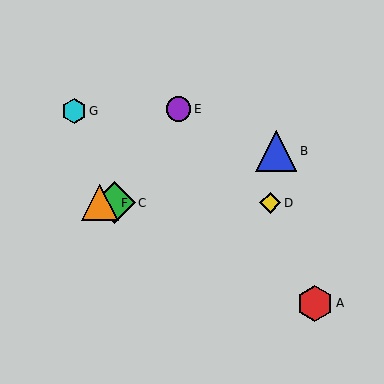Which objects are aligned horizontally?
Objects C, D, F are aligned horizontally.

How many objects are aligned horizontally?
3 objects (C, D, F) are aligned horizontally.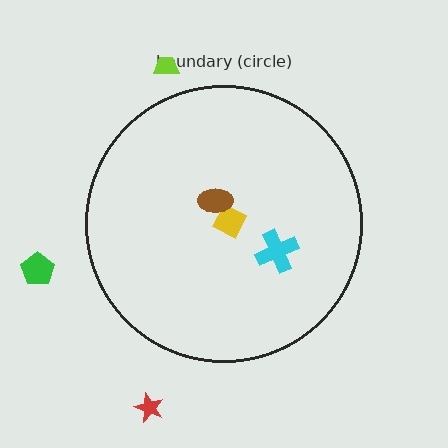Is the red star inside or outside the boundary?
Outside.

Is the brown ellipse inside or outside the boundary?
Inside.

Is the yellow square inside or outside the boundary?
Inside.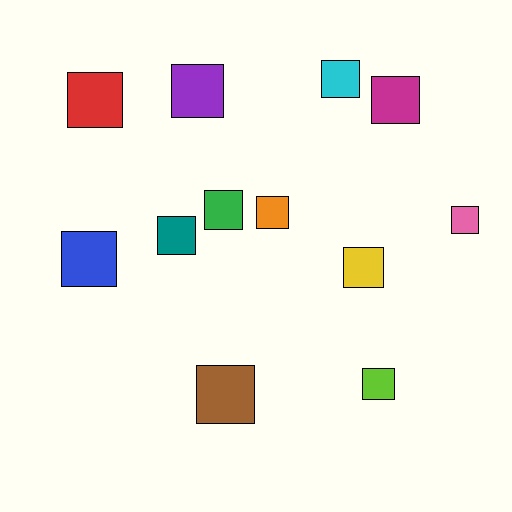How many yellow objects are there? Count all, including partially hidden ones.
There is 1 yellow object.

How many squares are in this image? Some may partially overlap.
There are 12 squares.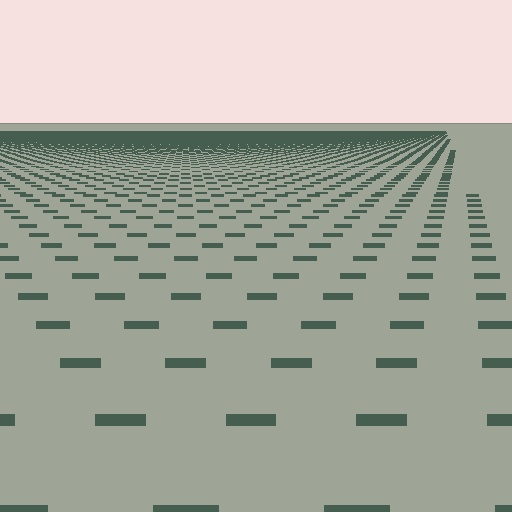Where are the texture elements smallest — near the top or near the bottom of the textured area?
Near the top.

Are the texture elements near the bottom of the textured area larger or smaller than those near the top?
Larger. Near the bottom, elements are closer to the viewer and appear at a bigger on-screen size.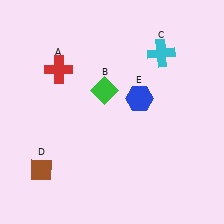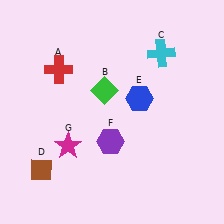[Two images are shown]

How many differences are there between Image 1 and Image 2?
There are 2 differences between the two images.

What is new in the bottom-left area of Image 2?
A purple hexagon (F) was added in the bottom-left area of Image 2.